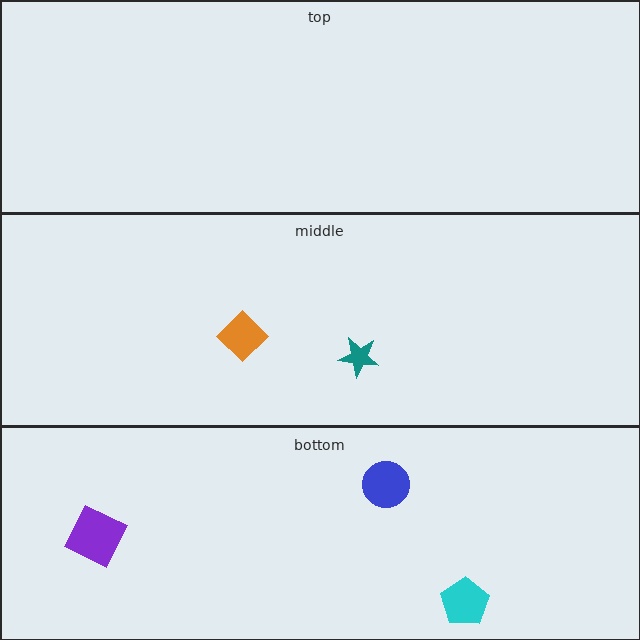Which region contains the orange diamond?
The middle region.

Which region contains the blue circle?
The bottom region.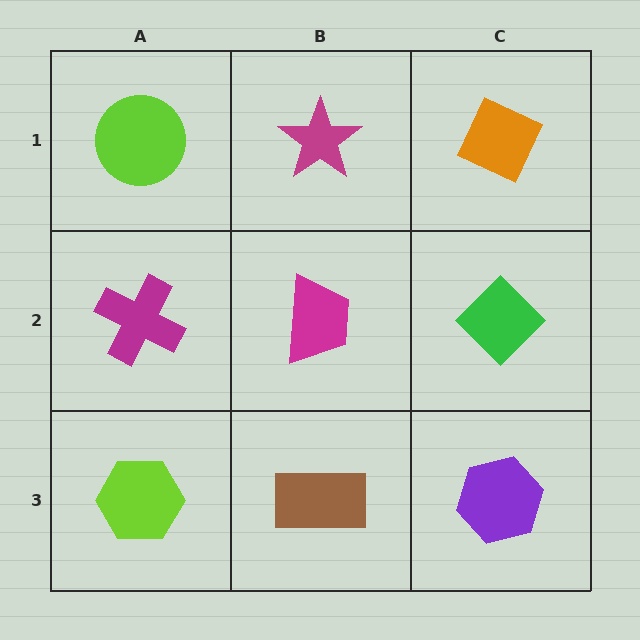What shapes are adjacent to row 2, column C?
An orange diamond (row 1, column C), a purple hexagon (row 3, column C), a magenta trapezoid (row 2, column B).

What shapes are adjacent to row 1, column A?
A magenta cross (row 2, column A), a magenta star (row 1, column B).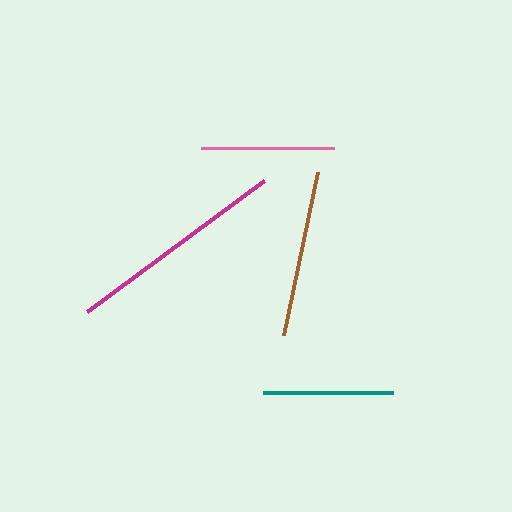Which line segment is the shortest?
The teal line is the shortest at approximately 130 pixels.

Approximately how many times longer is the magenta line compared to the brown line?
The magenta line is approximately 1.3 times the length of the brown line.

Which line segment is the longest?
The magenta line is the longest at approximately 220 pixels.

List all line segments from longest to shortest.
From longest to shortest: magenta, brown, pink, teal.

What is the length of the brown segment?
The brown segment is approximately 167 pixels long.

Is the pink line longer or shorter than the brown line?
The brown line is longer than the pink line.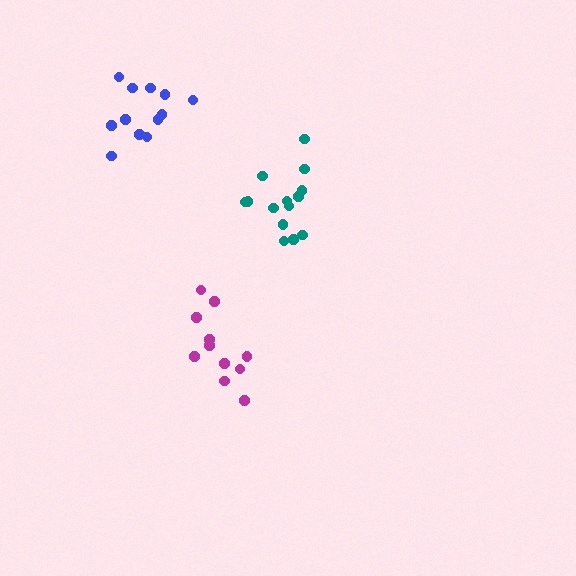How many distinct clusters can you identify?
There are 3 distinct clusters.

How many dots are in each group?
Group 1: 11 dots, Group 2: 14 dots, Group 3: 12 dots (37 total).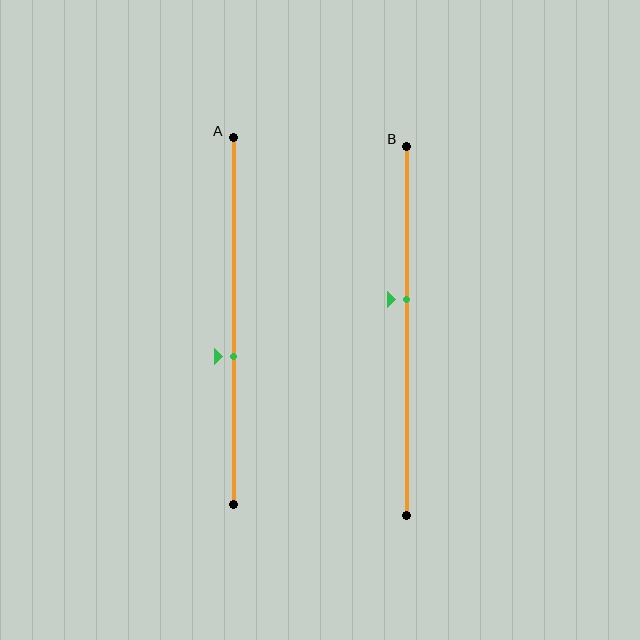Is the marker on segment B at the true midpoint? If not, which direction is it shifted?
No, the marker on segment B is shifted upward by about 8% of the segment length.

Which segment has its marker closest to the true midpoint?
Segment B has its marker closest to the true midpoint.